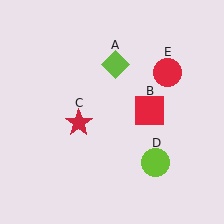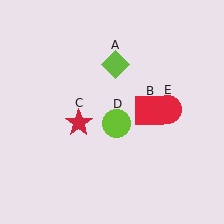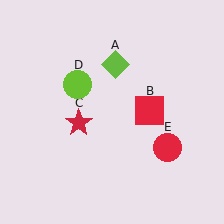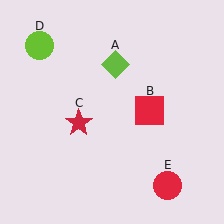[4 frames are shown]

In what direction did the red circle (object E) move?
The red circle (object E) moved down.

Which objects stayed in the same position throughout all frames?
Lime diamond (object A) and red square (object B) and red star (object C) remained stationary.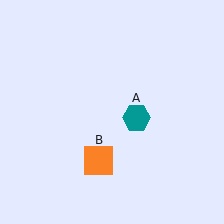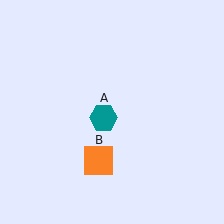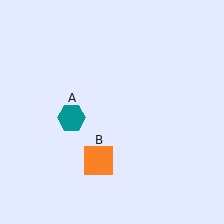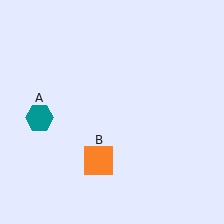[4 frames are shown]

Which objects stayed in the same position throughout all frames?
Orange square (object B) remained stationary.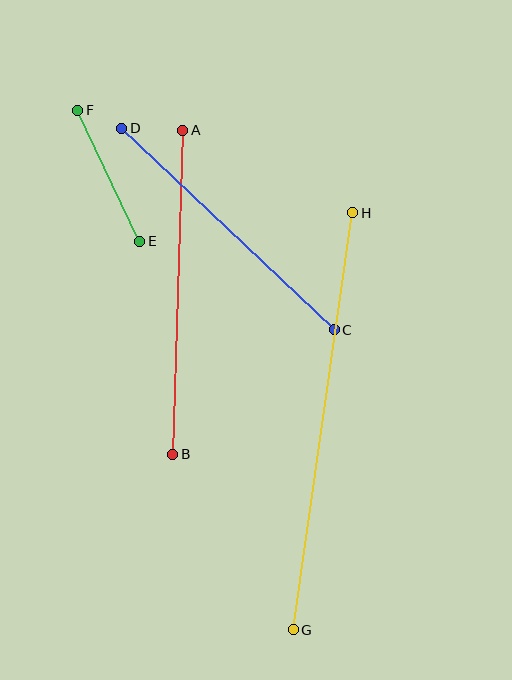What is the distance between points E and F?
The distance is approximately 145 pixels.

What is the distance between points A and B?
The distance is approximately 324 pixels.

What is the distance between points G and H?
The distance is approximately 421 pixels.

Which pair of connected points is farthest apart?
Points G and H are farthest apart.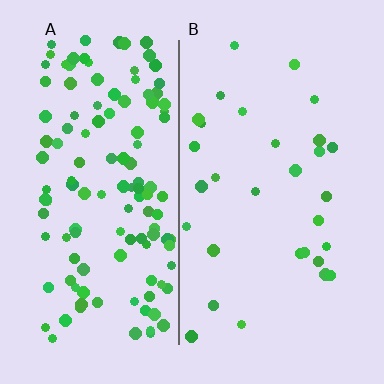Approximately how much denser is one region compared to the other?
Approximately 4.3× — region A over region B.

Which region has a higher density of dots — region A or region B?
A (the left).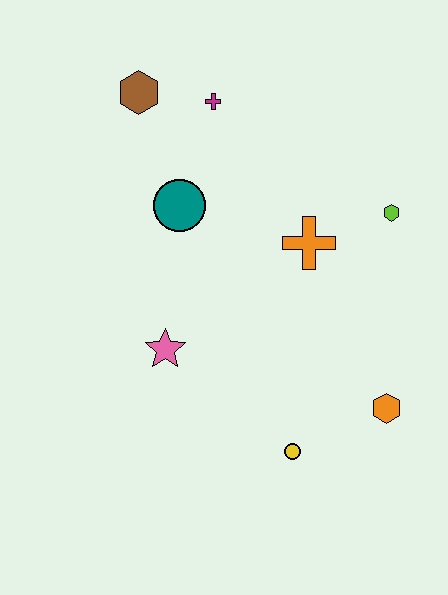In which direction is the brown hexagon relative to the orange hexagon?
The brown hexagon is above the orange hexagon.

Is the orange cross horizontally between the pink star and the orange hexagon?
Yes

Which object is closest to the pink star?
The teal circle is closest to the pink star.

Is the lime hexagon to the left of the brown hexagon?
No